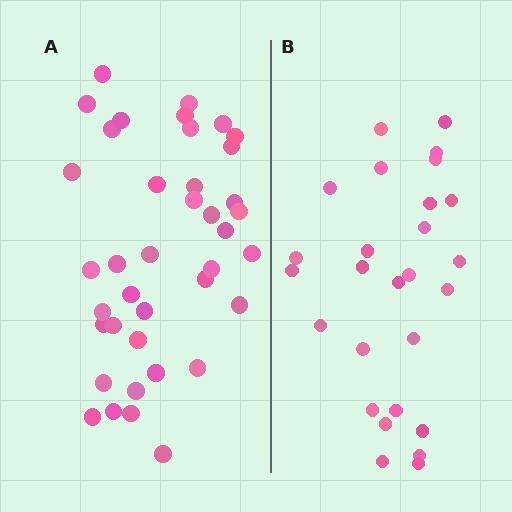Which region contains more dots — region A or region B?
Region A (the left region) has more dots.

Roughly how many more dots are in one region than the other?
Region A has roughly 12 or so more dots than region B.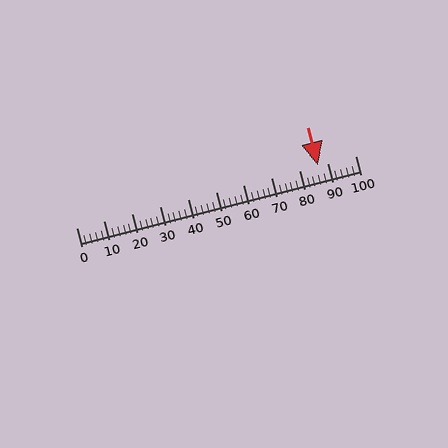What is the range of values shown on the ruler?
The ruler shows values from 0 to 100.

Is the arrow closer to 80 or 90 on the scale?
The arrow is closer to 90.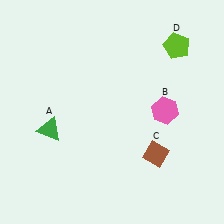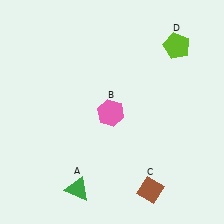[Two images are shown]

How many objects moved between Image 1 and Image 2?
3 objects moved between the two images.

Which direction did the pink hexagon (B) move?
The pink hexagon (B) moved left.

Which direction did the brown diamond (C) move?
The brown diamond (C) moved down.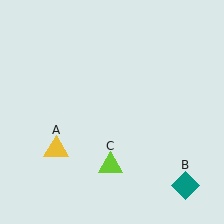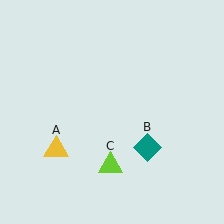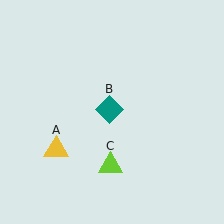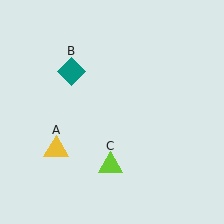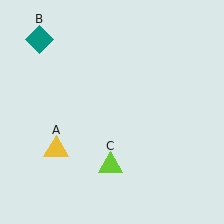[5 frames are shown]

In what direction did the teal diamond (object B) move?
The teal diamond (object B) moved up and to the left.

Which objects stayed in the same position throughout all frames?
Yellow triangle (object A) and lime triangle (object C) remained stationary.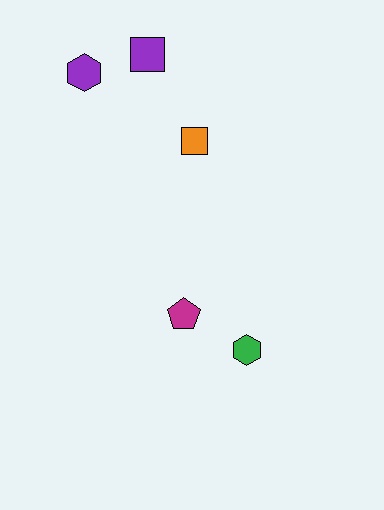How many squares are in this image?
There are 2 squares.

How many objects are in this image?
There are 5 objects.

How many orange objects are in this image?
There is 1 orange object.